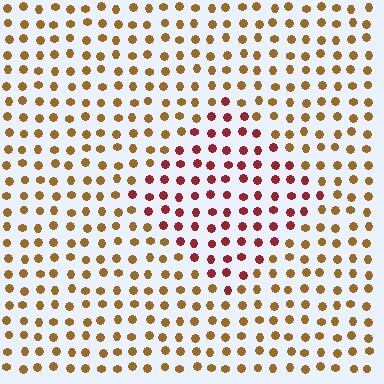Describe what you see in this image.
The image is filled with small brown elements in a uniform arrangement. A diamond-shaped region is visible where the elements are tinted to a slightly different hue, forming a subtle color boundary.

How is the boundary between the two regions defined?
The boundary is defined purely by a slight shift in hue (about 42 degrees). Spacing, size, and orientation are identical on both sides.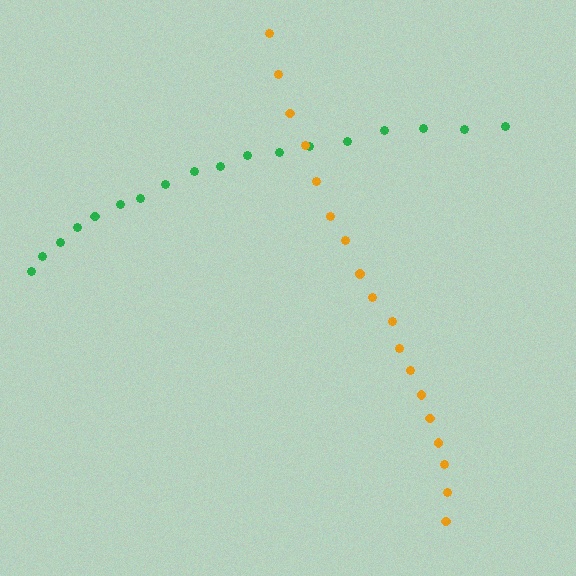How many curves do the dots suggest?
There are 2 distinct paths.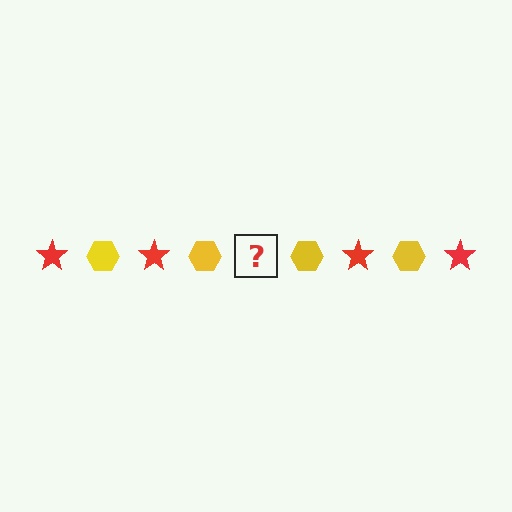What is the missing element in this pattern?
The missing element is a red star.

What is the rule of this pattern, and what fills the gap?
The rule is that the pattern alternates between red star and yellow hexagon. The gap should be filled with a red star.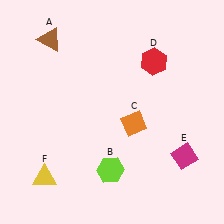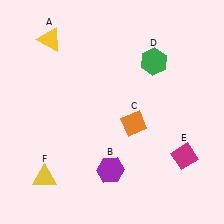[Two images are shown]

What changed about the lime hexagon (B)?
In Image 1, B is lime. In Image 2, it changed to purple.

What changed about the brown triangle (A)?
In Image 1, A is brown. In Image 2, it changed to yellow.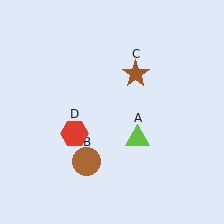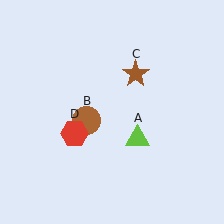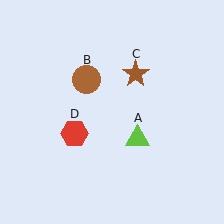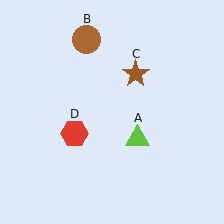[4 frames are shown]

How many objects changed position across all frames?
1 object changed position: brown circle (object B).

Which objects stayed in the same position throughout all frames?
Lime triangle (object A) and brown star (object C) and red hexagon (object D) remained stationary.